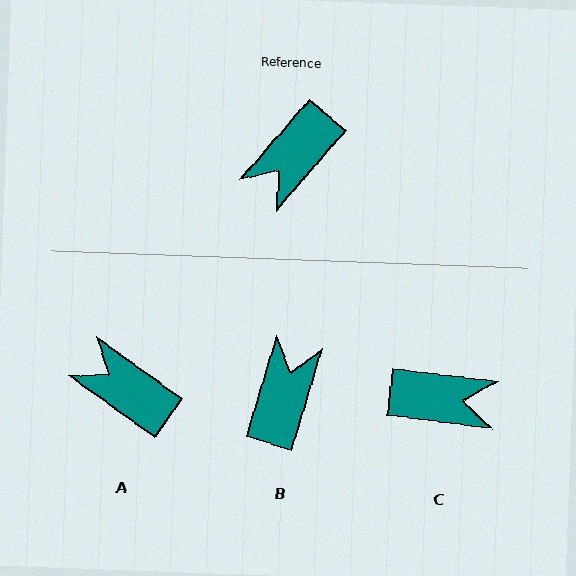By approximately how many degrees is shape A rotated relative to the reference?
Approximately 85 degrees clockwise.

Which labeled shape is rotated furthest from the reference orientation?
B, about 156 degrees away.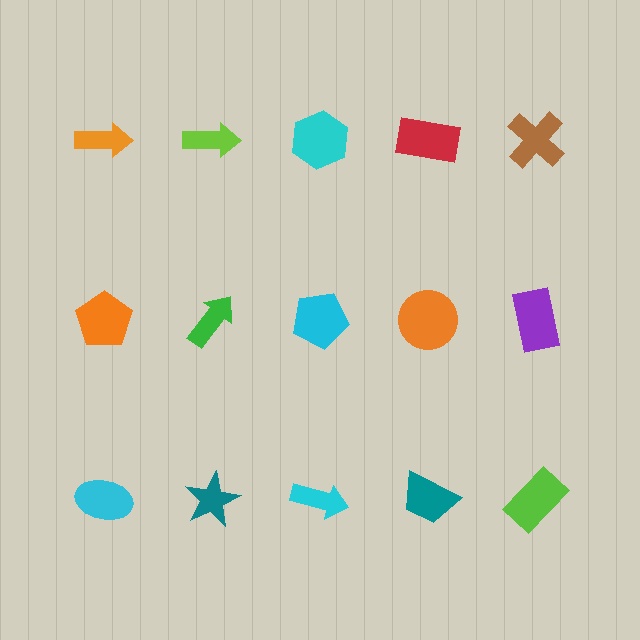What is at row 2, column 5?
A purple rectangle.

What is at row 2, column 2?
A green arrow.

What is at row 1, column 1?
An orange arrow.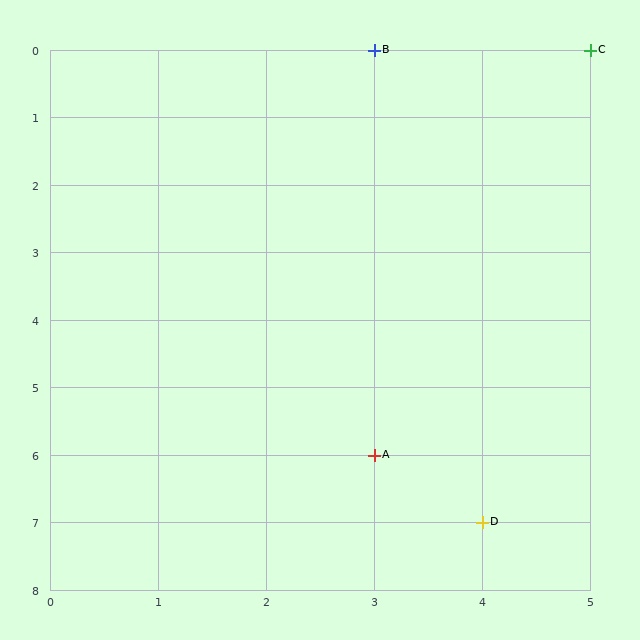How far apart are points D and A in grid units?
Points D and A are 1 column and 1 row apart (about 1.4 grid units diagonally).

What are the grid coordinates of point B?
Point B is at grid coordinates (3, 0).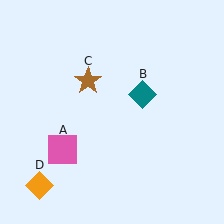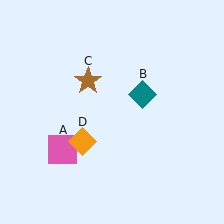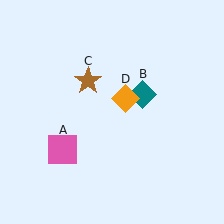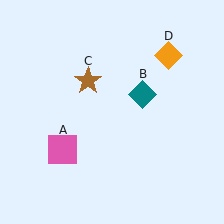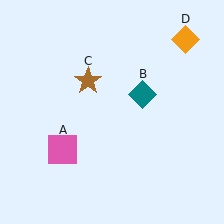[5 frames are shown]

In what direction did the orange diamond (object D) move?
The orange diamond (object D) moved up and to the right.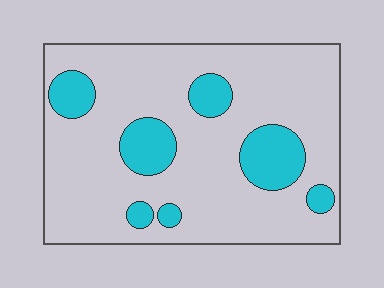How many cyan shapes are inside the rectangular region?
7.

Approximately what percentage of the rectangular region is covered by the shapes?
Approximately 20%.